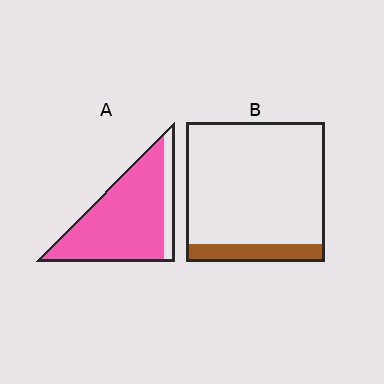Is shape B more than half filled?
No.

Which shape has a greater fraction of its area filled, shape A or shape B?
Shape A.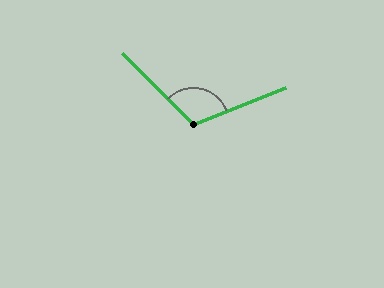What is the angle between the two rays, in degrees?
Approximately 114 degrees.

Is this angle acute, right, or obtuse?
It is obtuse.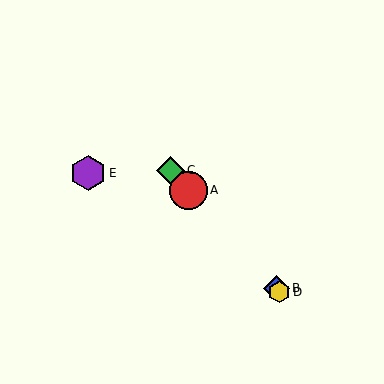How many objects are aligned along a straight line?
4 objects (A, B, C, D) are aligned along a straight line.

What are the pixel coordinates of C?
Object C is at (171, 170).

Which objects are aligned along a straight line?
Objects A, B, C, D are aligned along a straight line.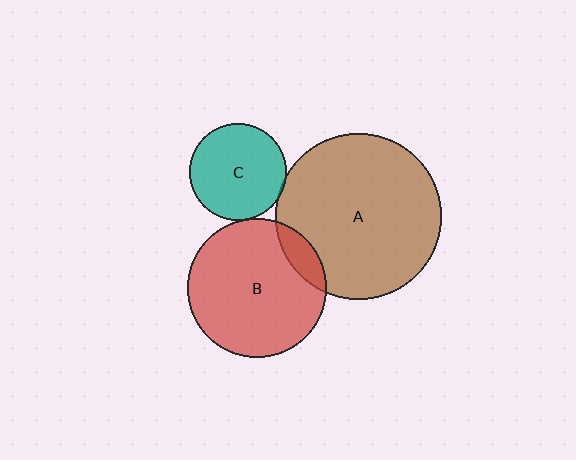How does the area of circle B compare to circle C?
Approximately 2.1 times.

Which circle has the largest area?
Circle A (brown).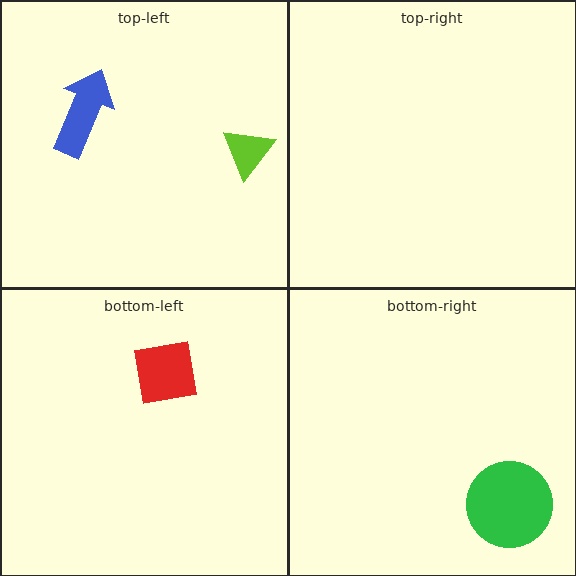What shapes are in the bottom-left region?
The red square.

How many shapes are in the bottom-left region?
1.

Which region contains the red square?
The bottom-left region.